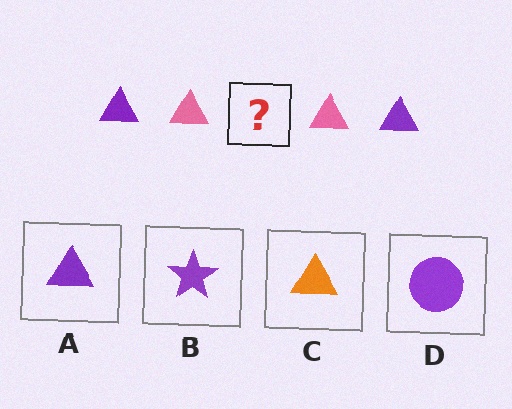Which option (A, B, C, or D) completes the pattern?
A.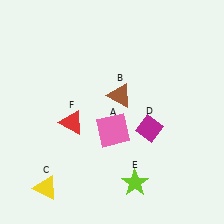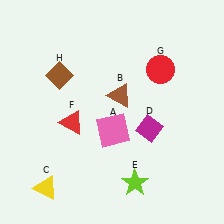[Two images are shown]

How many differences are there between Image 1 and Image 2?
There are 2 differences between the two images.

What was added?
A red circle (G), a brown diamond (H) were added in Image 2.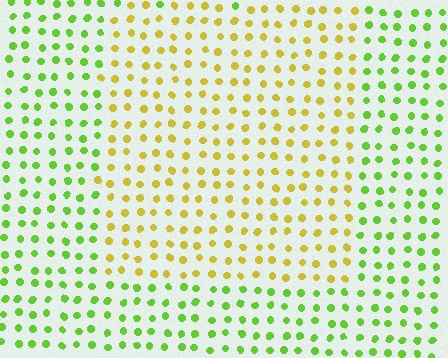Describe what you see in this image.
The image is filled with small lime elements in a uniform arrangement. A rectangle-shaped region is visible where the elements are tinted to a slightly different hue, forming a subtle color boundary.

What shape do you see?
I see a rectangle.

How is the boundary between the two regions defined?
The boundary is defined purely by a slight shift in hue (about 47 degrees). Spacing, size, and orientation are identical on both sides.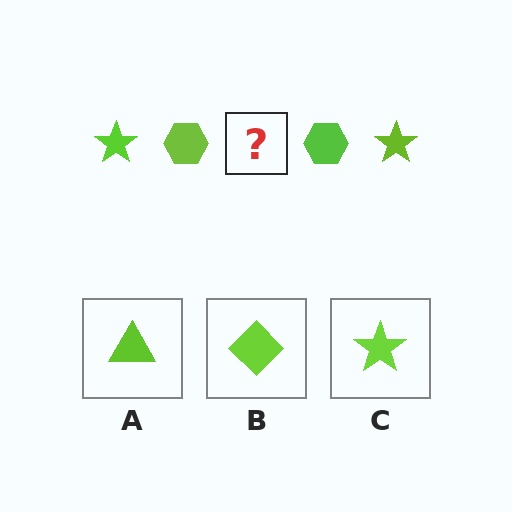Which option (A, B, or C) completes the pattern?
C.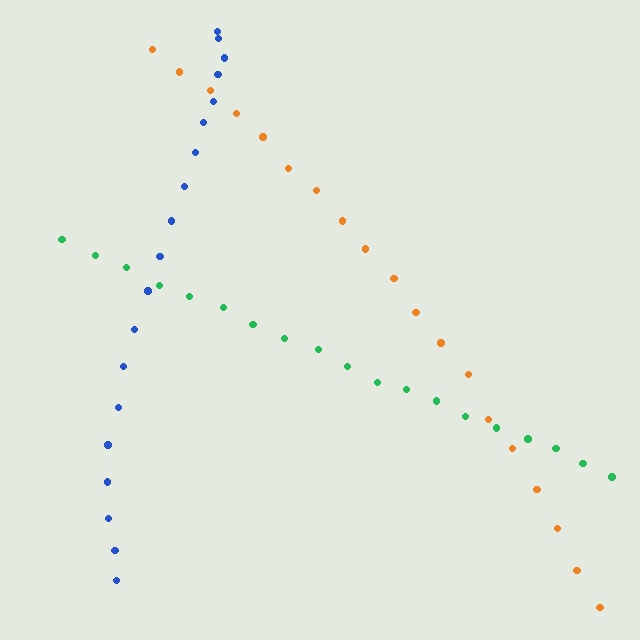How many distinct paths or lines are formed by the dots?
There are 3 distinct paths.